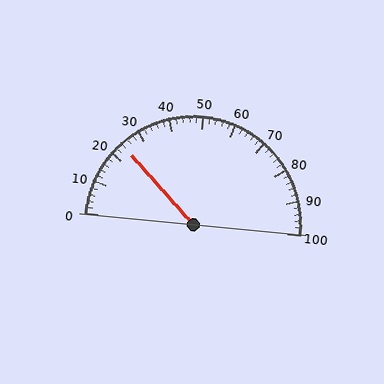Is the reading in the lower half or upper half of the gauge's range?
The reading is in the lower half of the range (0 to 100).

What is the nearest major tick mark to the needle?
The nearest major tick mark is 20.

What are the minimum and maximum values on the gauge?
The gauge ranges from 0 to 100.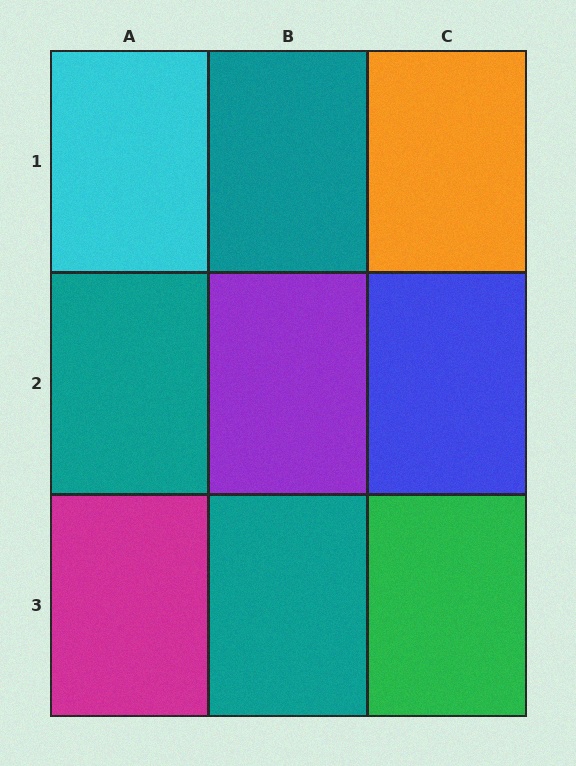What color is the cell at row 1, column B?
Teal.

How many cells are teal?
3 cells are teal.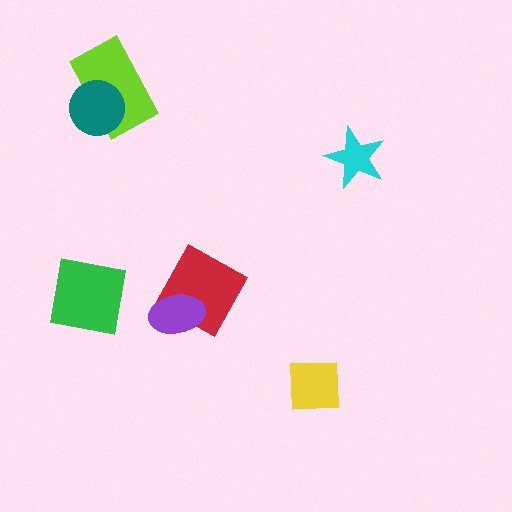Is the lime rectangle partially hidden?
Yes, it is partially covered by another shape.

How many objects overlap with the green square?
0 objects overlap with the green square.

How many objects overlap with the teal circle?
1 object overlaps with the teal circle.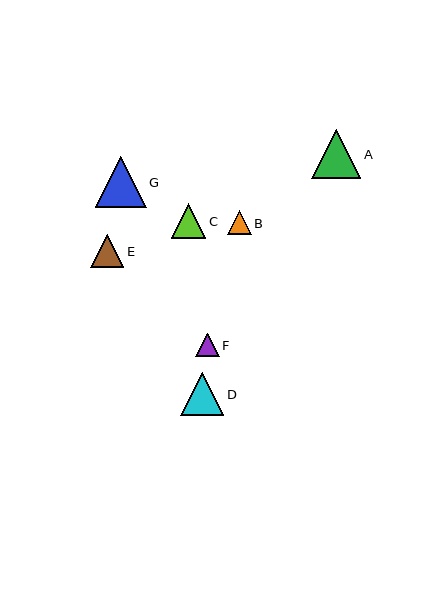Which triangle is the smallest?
Triangle F is the smallest with a size of approximately 23 pixels.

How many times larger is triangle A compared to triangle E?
Triangle A is approximately 1.5 times the size of triangle E.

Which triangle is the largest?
Triangle G is the largest with a size of approximately 51 pixels.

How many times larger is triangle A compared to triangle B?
Triangle A is approximately 2.0 times the size of triangle B.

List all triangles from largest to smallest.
From largest to smallest: G, A, D, C, E, B, F.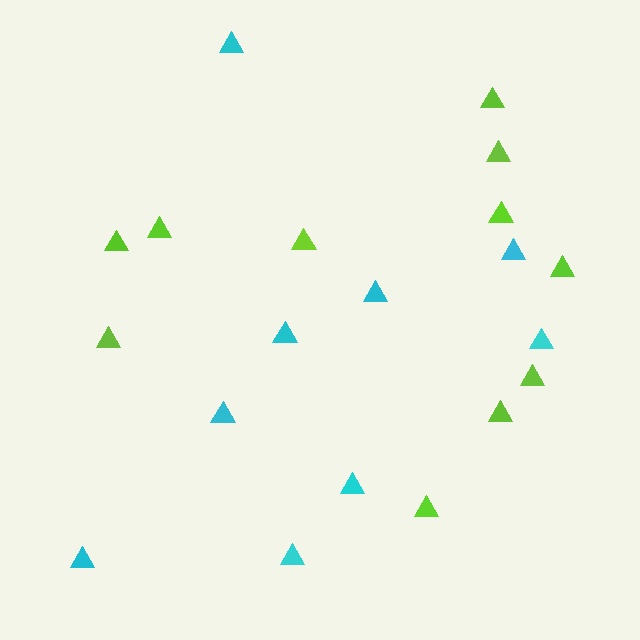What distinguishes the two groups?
There are 2 groups: one group of cyan triangles (9) and one group of lime triangles (11).